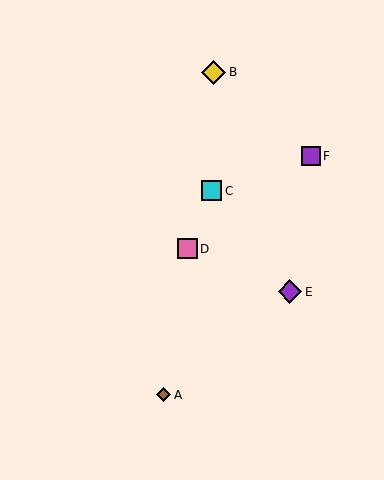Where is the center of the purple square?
The center of the purple square is at (311, 156).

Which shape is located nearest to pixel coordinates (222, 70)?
The yellow diamond (labeled B) at (213, 72) is nearest to that location.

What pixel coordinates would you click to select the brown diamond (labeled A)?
Click at (163, 395) to select the brown diamond A.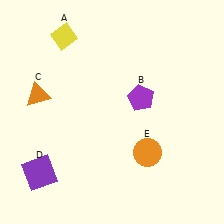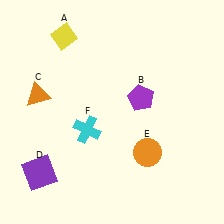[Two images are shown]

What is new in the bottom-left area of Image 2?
A cyan cross (F) was added in the bottom-left area of Image 2.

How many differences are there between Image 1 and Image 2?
There is 1 difference between the two images.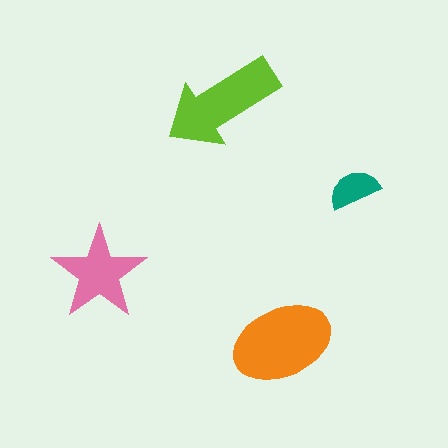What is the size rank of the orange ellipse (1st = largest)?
1st.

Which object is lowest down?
The orange ellipse is bottommost.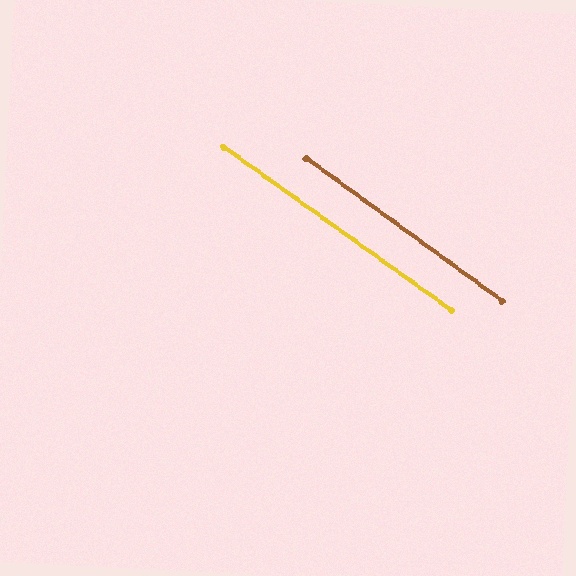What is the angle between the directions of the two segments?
Approximately 0 degrees.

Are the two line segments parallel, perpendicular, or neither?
Parallel — their directions differ by only 0.5°.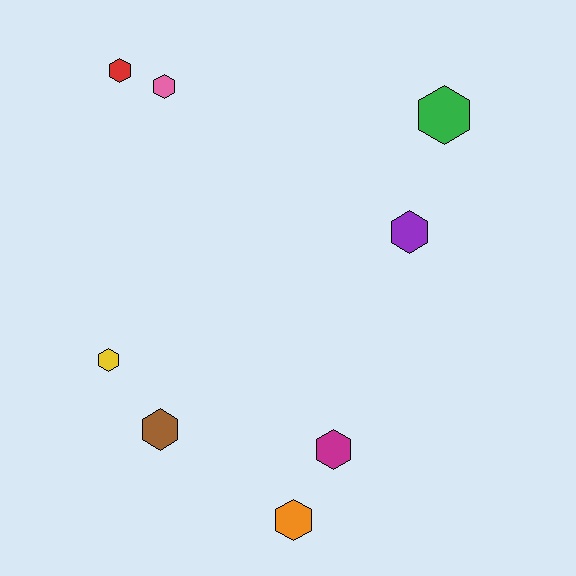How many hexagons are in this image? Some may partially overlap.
There are 8 hexagons.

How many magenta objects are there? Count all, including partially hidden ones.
There is 1 magenta object.